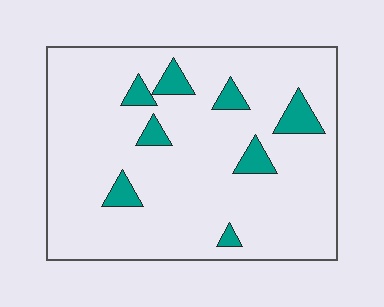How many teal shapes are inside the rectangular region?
8.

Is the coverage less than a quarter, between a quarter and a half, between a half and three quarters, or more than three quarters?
Less than a quarter.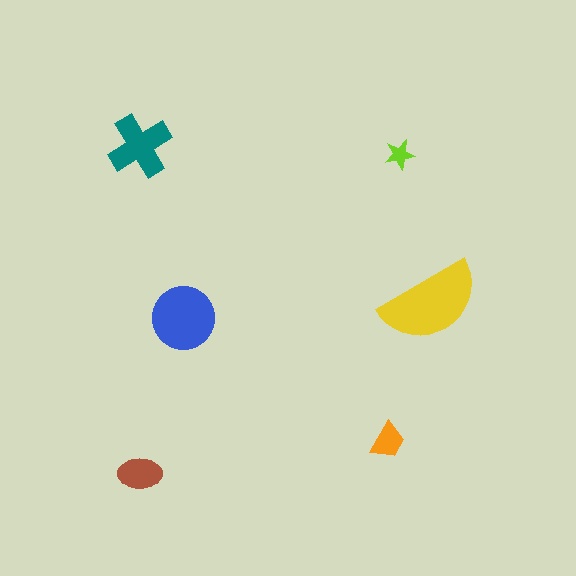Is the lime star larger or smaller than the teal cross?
Smaller.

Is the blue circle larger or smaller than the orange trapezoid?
Larger.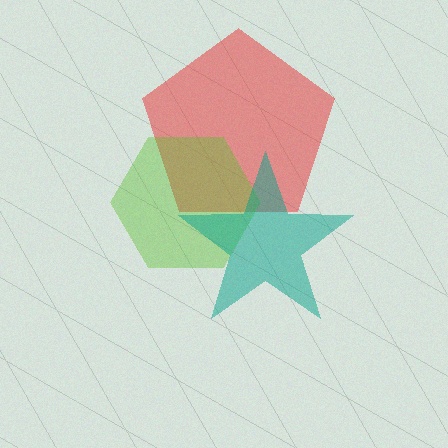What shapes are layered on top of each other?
The layered shapes are: a red pentagon, a lime hexagon, a teal star.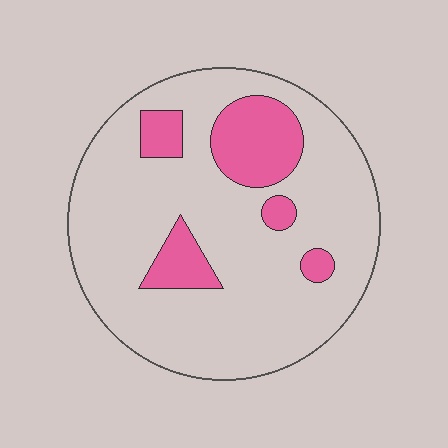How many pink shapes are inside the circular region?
5.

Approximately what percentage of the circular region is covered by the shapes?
Approximately 20%.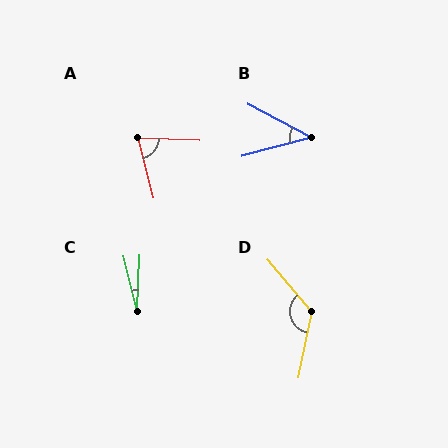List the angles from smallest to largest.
C (16°), B (42°), A (73°), D (128°).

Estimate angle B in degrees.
Approximately 42 degrees.